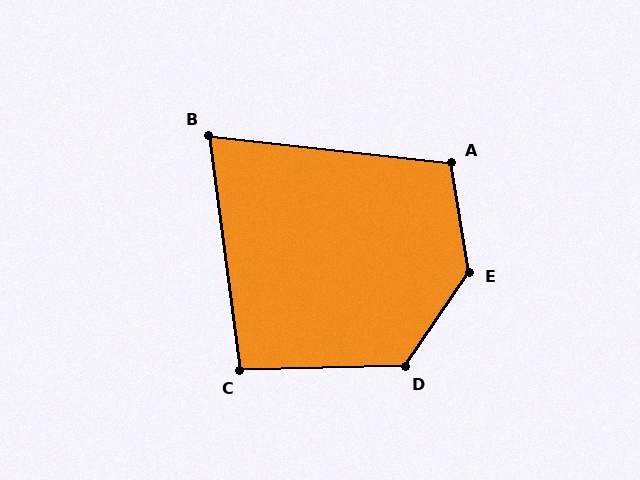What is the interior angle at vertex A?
Approximately 105 degrees (obtuse).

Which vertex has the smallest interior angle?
B, at approximately 76 degrees.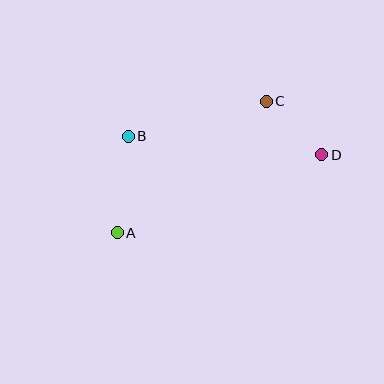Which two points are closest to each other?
Points C and D are closest to each other.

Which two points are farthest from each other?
Points A and D are farthest from each other.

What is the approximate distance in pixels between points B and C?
The distance between B and C is approximately 143 pixels.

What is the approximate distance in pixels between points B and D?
The distance between B and D is approximately 195 pixels.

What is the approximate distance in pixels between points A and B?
The distance between A and B is approximately 97 pixels.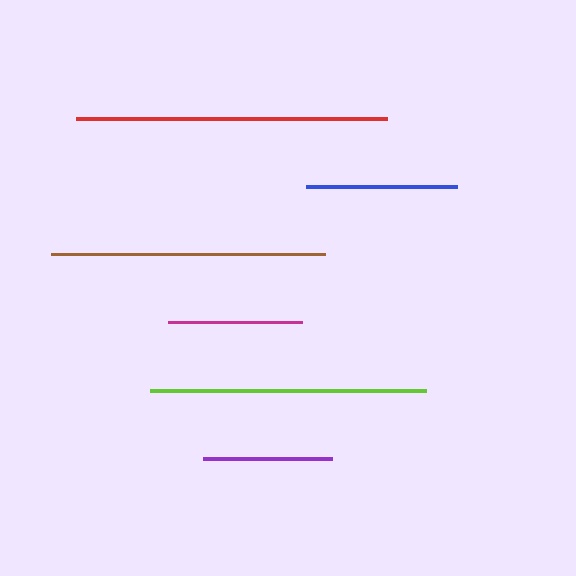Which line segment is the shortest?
The purple line is the shortest at approximately 129 pixels.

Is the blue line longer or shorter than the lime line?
The lime line is longer than the blue line.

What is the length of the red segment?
The red segment is approximately 311 pixels long.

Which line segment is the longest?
The red line is the longest at approximately 311 pixels.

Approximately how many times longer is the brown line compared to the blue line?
The brown line is approximately 1.8 times the length of the blue line.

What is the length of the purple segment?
The purple segment is approximately 129 pixels long.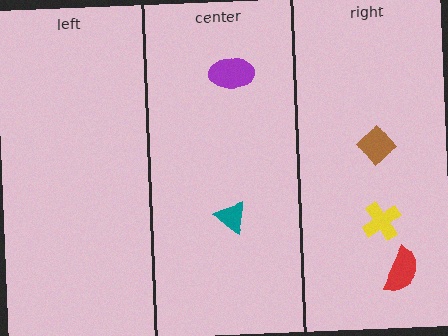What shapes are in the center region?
The teal triangle, the purple ellipse.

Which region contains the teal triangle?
The center region.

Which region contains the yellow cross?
The right region.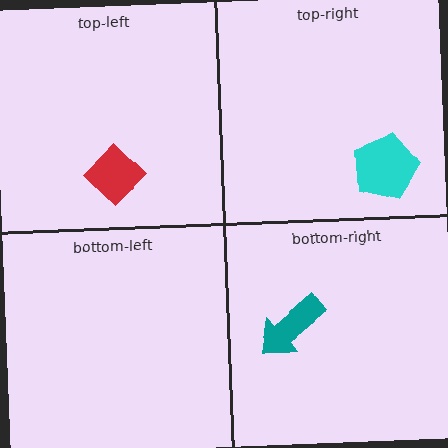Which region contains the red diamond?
The top-left region.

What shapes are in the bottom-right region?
The teal arrow.